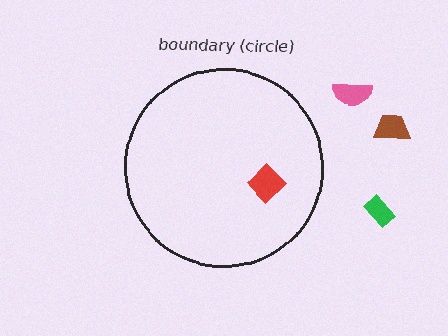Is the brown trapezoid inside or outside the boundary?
Outside.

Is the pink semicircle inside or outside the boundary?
Outside.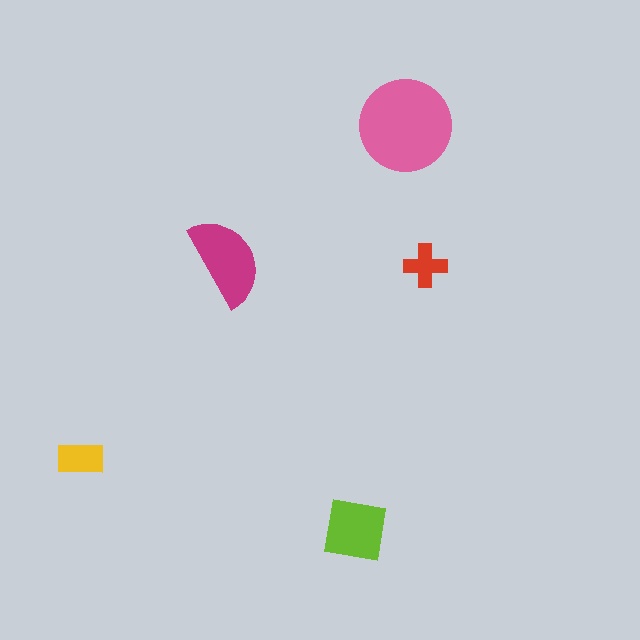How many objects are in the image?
There are 5 objects in the image.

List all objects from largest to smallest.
The pink circle, the magenta semicircle, the lime square, the yellow rectangle, the red cross.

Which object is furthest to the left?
The yellow rectangle is leftmost.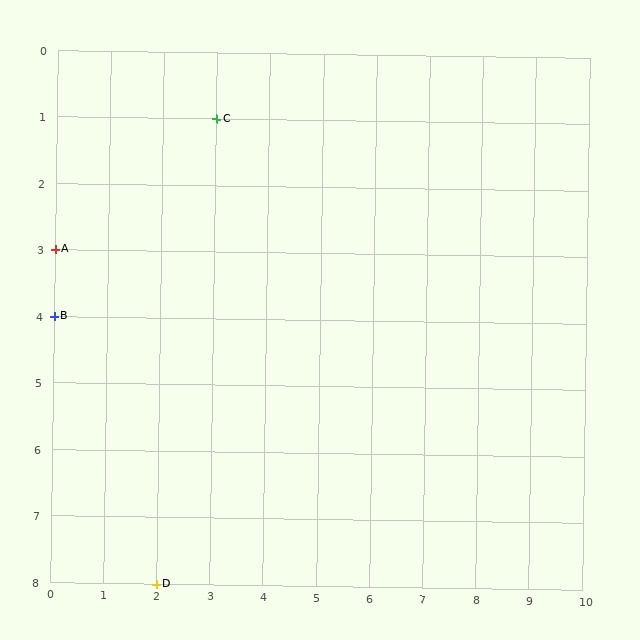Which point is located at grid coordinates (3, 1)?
Point C is at (3, 1).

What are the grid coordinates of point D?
Point D is at grid coordinates (2, 8).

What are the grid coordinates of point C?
Point C is at grid coordinates (3, 1).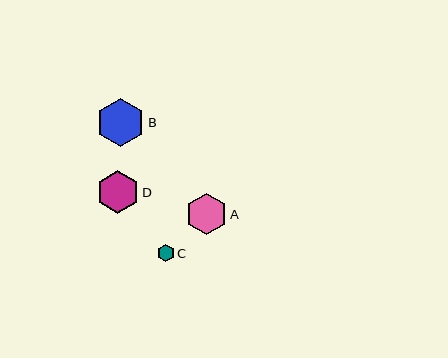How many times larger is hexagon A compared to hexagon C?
Hexagon A is approximately 2.4 times the size of hexagon C.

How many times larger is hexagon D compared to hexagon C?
Hexagon D is approximately 2.5 times the size of hexagon C.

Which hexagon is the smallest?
Hexagon C is the smallest with a size of approximately 17 pixels.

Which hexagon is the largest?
Hexagon B is the largest with a size of approximately 48 pixels.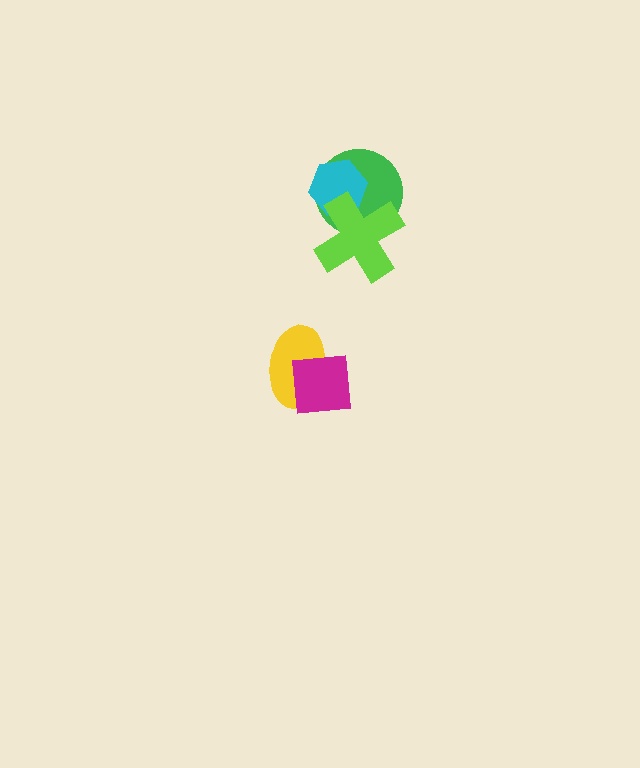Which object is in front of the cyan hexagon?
The lime cross is in front of the cyan hexagon.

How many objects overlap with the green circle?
2 objects overlap with the green circle.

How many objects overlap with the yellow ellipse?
1 object overlaps with the yellow ellipse.